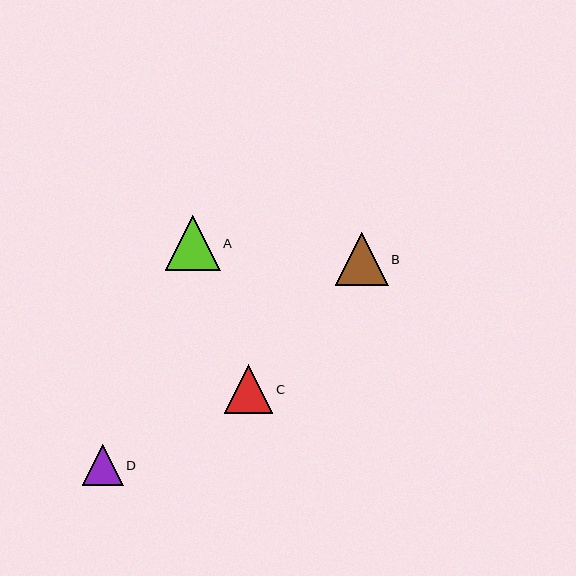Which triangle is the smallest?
Triangle D is the smallest with a size of approximately 41 pixels.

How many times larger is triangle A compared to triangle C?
Triangle A is approximately 1.1 times the size of triangle C.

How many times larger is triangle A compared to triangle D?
Triangle A is approximately 1.3 times the size of triangle D.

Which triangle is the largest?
Triangle A is the largest with a size of approximately 55 pixels.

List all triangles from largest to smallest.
From largest to smallest: A, B, C, D.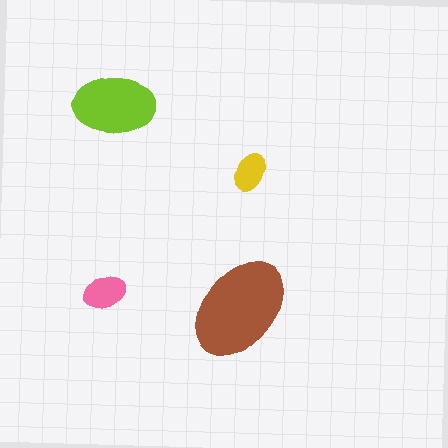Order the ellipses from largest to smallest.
the brown one, the lime one, the pink one, the yellow one.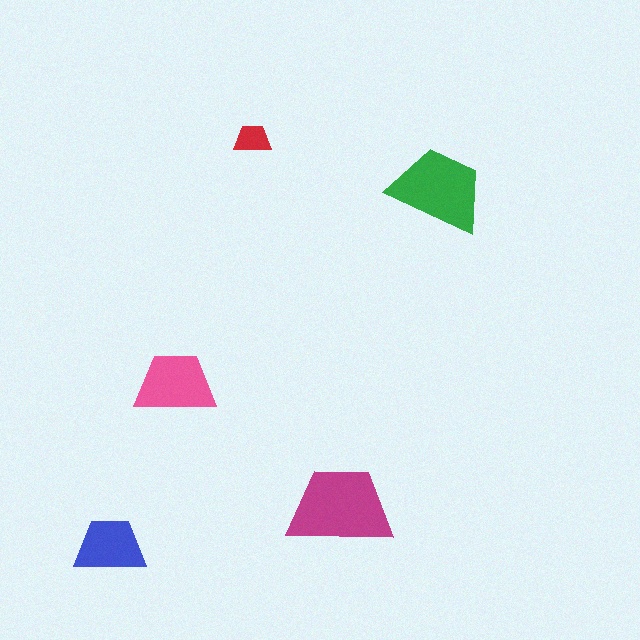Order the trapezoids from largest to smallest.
the magenta one, the green one, the pink one, the blue one, the red one.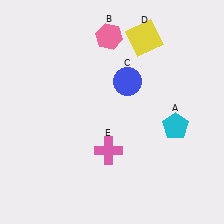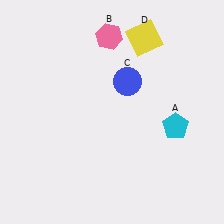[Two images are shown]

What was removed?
The pink cross (E) was removed in Image 2.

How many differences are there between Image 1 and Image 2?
There is 1 difference between the two images.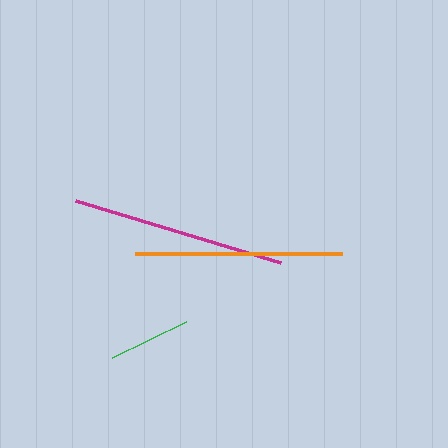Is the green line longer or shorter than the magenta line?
The magenta line is longer than the green line.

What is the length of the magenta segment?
The magenta segment is approximately 214 pixels long.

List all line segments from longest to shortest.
From longest to shortest: magenta, orange, green.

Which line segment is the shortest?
The green line is the shortest at approximately 82 pixels.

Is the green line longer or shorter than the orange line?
The orange line is longer than the green line.